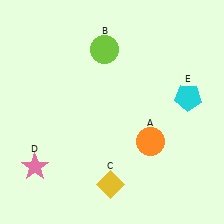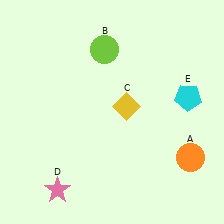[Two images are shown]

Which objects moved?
The objects that moved are: the orange circle (A), the yellow diamond (C), the pink star (D).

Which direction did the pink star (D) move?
The pink star (D) moved down.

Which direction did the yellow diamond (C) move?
The yellow diamond (C) moved up.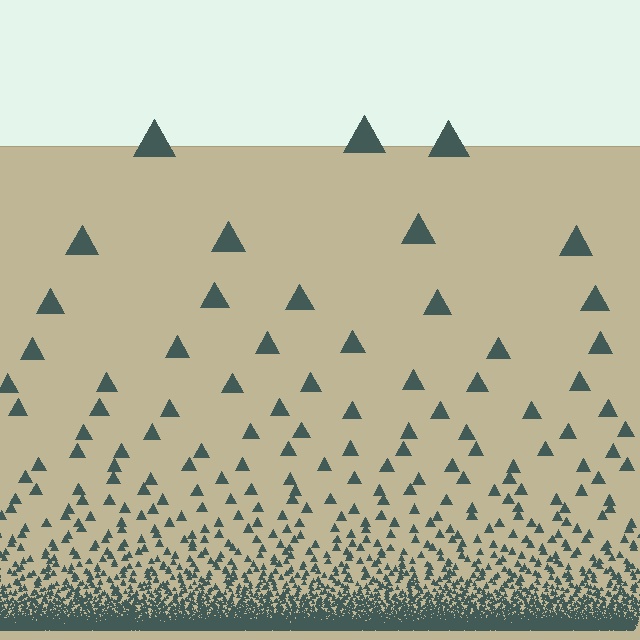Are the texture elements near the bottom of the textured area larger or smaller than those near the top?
Smaller. The gradient is inverted — elements near the bottom are smaller and denser.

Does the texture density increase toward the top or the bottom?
Density increases toward the bottom.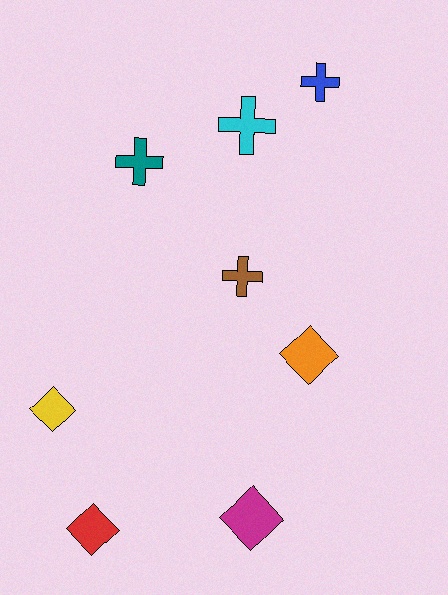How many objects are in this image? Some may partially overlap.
There are 8 objects.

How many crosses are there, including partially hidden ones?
There are 4 crosses.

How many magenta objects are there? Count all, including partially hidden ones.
There is 1 magenta object.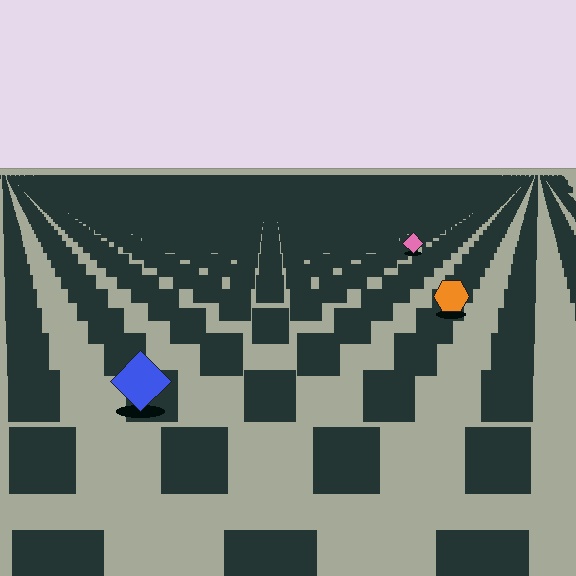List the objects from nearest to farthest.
From nearest to farthest: the blue diamond, the orange hexagon, the pink diamond.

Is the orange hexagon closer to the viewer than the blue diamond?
No. The blue diamond is closer — you can tell from the texture gradient: the ground texture is coarser near it.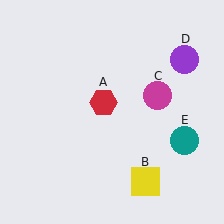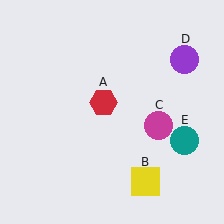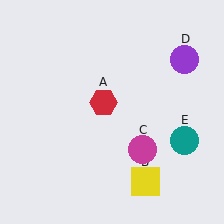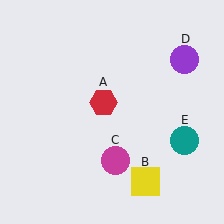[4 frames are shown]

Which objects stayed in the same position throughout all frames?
Red hexagon (object A) and yellow square (object B) and purple circle (object D) and teal circle (object E) remained stationary.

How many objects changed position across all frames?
1 object changed position: magenta circle (object C).